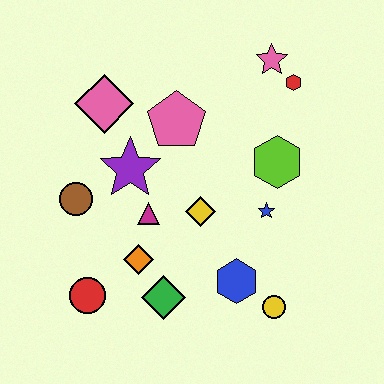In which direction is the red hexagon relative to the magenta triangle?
The red hexagon is to the right of the magenta triangle.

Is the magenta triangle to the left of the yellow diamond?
Yes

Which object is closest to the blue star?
The lime hexagon is closest to the blue star.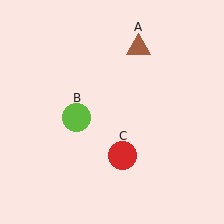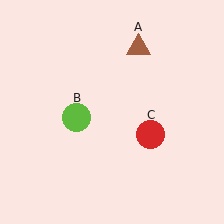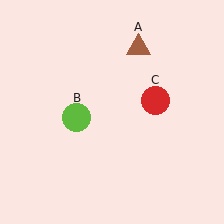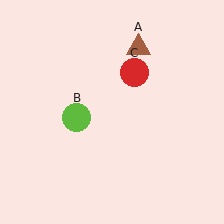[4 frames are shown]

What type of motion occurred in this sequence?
The red circle (object C) rotated counterclockwise around the center of the scene.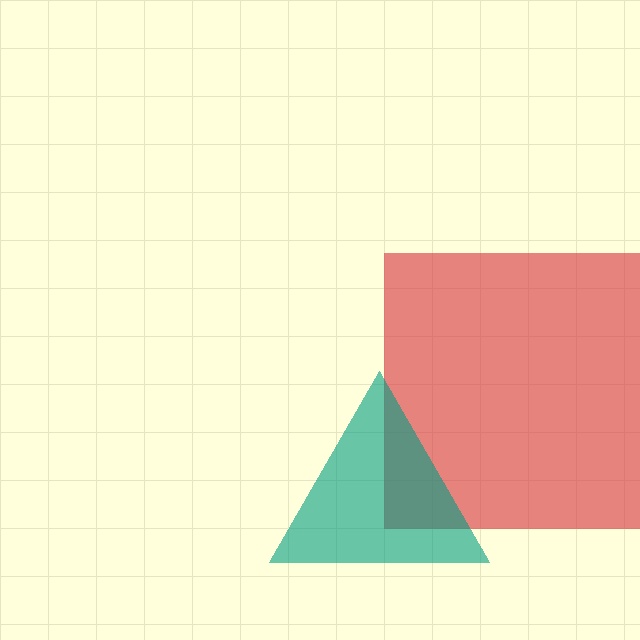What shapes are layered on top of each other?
The layered shapes are: a red square, a teal triangle.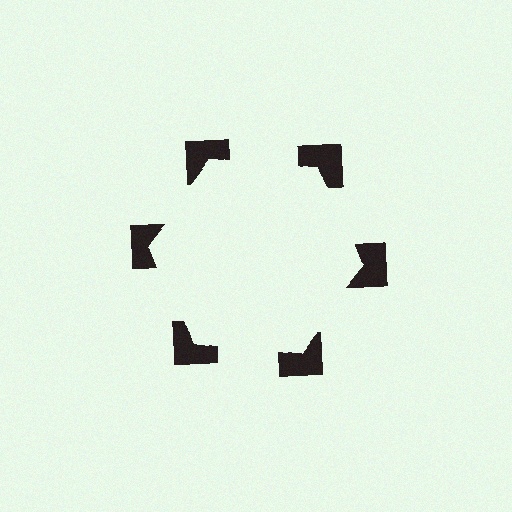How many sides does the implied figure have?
6 sides.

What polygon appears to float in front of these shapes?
An illusory hexagon — its edges are inferred from the aligned wedge cuts in the notched squares, not physically drawn.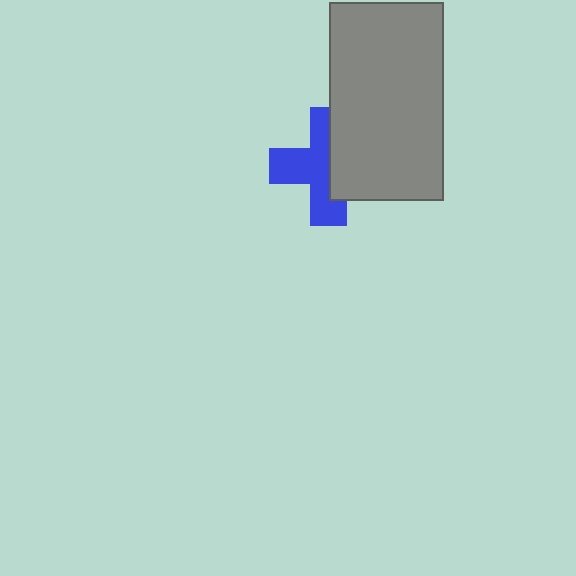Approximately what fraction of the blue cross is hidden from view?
Roughly 43% of the blue cross is hidden behind the gray rectangle.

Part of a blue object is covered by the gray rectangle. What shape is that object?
It is a cross.